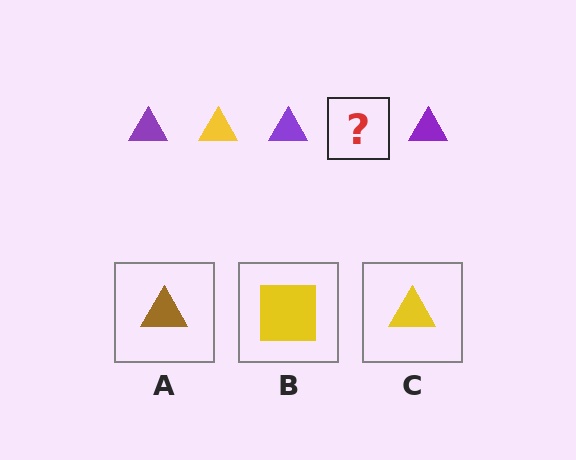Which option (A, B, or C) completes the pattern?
C.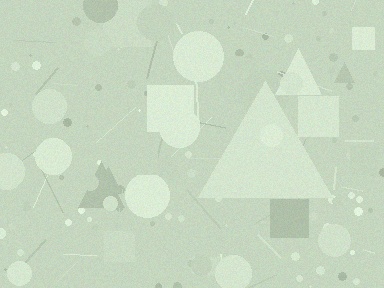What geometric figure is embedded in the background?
A triangle is embedded in the background.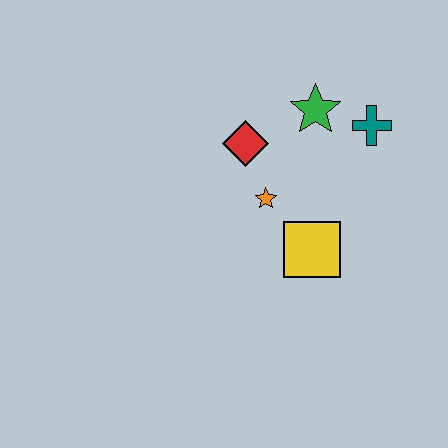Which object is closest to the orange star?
The red diamond is closest to the orange star.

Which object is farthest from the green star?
The yellow square is farthest from the green star.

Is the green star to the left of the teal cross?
Yes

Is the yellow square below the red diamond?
Yes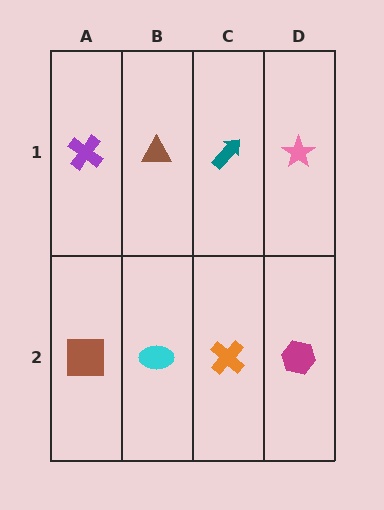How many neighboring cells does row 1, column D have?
2.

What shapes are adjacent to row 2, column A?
A purple cross (row 1, column A), a cyan ellipse (row 2, column B).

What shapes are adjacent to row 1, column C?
An orange cross (row 2, column C), a brown triangle (row 1, column B), a pink star (row 1, column D).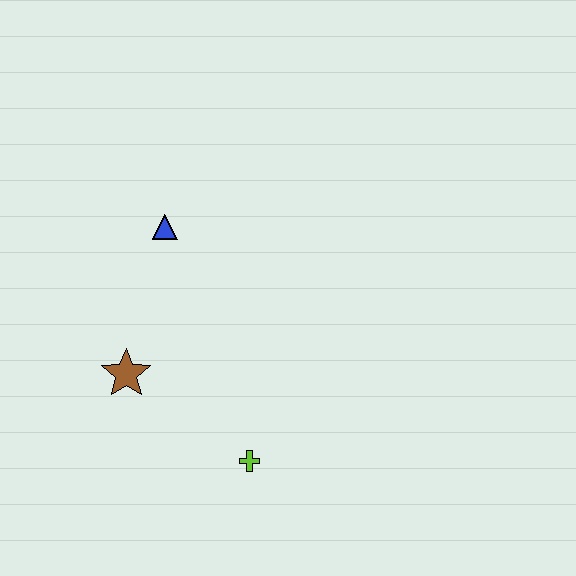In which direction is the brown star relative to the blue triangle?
The brown star is below the blue triangle.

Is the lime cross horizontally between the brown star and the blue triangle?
No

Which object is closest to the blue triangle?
The brown star is closest to the blue triangle.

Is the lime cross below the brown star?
Yes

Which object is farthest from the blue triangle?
The lime cross is farthest from the blue triangle.